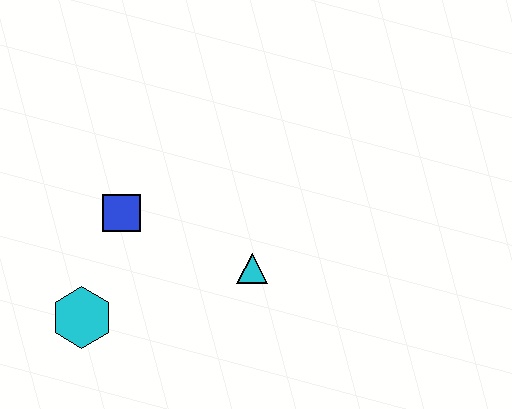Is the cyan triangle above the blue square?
No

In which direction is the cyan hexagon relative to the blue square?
The cyan hexagon is below the blue square.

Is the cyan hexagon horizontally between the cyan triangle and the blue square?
No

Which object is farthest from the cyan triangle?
The cyan hexagon is farthest from the cyan triangle.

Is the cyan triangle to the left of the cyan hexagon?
No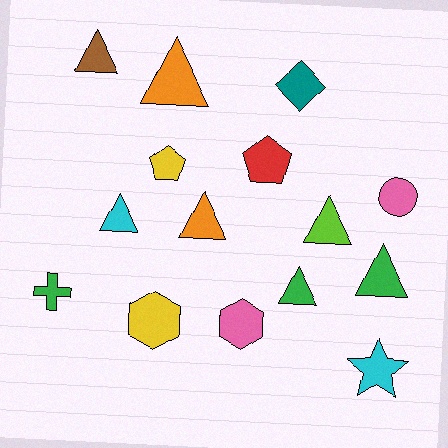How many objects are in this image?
There are 15 objects.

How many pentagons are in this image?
There are 2 pentagons.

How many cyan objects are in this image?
There are 2 cyan objects.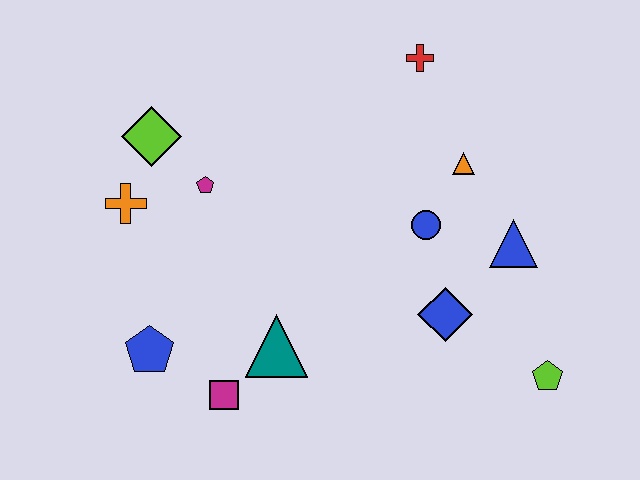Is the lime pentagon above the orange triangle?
No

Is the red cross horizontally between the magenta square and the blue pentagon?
No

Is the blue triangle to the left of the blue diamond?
No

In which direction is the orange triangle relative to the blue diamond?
The orange triangle is above the blue diamond.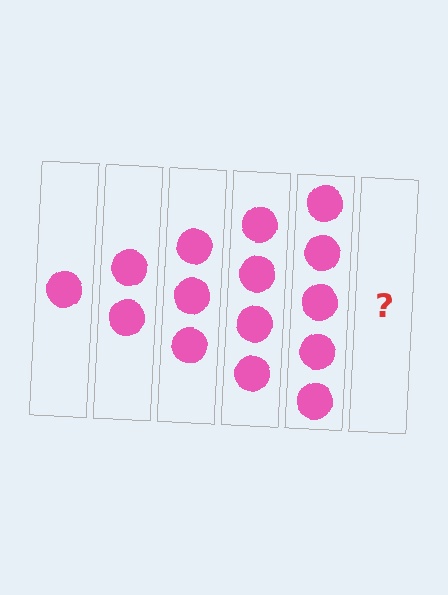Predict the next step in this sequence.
The next step is 6 circles.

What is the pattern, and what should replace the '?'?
The pattern is that each step adds one more circle. The '?' should be 6 circles.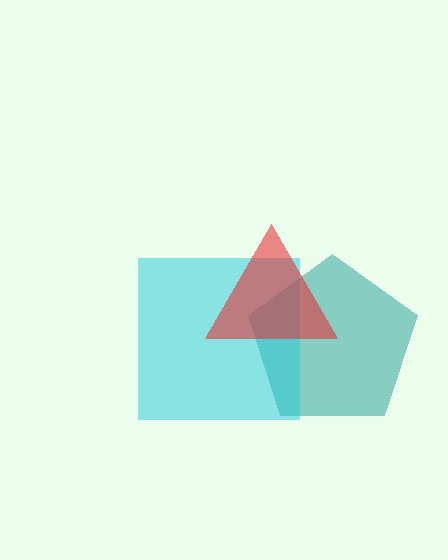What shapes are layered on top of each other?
The layered shapes are: a teal pentagon, a cyan square, a red triangle.